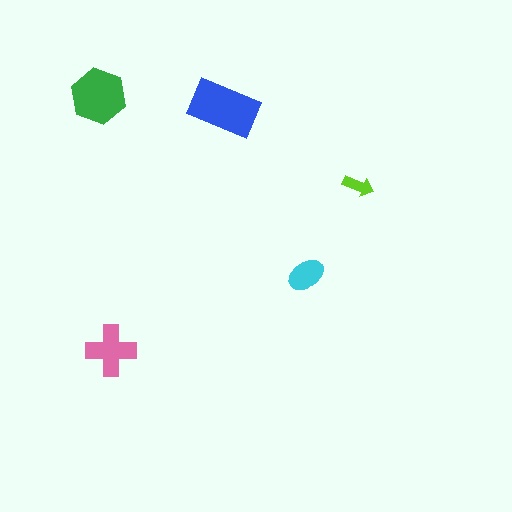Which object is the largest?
The blue rectangle.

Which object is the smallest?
The lime arrow.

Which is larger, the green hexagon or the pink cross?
The green hexagon.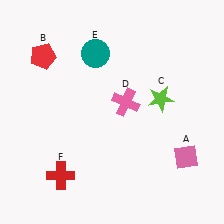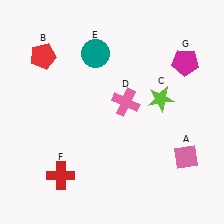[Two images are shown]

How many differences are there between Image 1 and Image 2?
There is 1 difference between the two images.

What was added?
A magenta pentagon (G) was added in Image 2.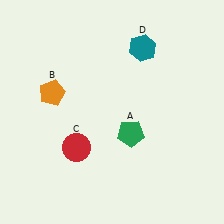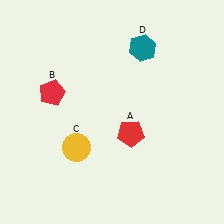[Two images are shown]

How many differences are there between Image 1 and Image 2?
There are 3 differences between the two images.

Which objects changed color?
A changed from green to red. B changed from orange to red. C changed from red to yellow.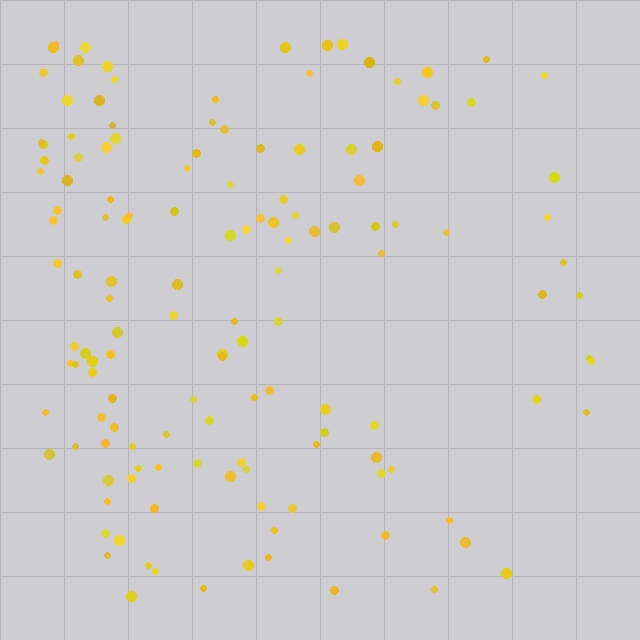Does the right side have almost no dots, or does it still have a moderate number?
Still a moderate number, just noticeably fewer than the left.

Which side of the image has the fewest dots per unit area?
The right.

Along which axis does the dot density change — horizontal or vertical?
Horizontal.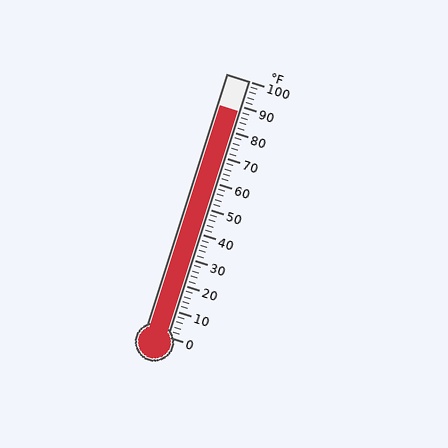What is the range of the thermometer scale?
The thermometer scale ranges from 0°F to 100°F.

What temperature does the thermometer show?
The thermometer shows approximately 88°F.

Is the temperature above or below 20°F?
The temperature is above 20°F.